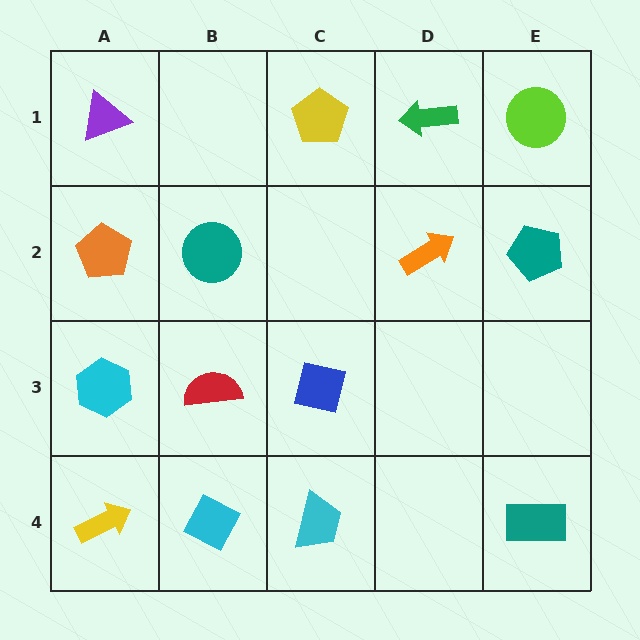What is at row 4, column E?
A teal rectangle.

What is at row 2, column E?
A teal pentagon.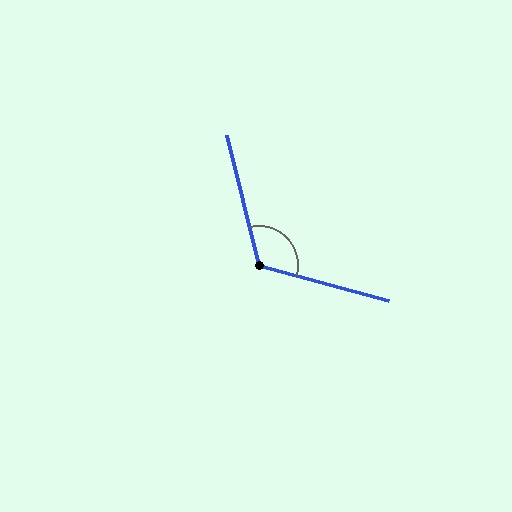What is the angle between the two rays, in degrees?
Approximately 118 degrees.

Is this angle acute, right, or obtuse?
It is obtuse.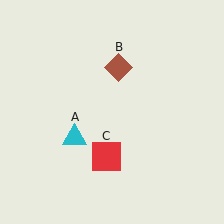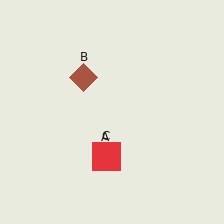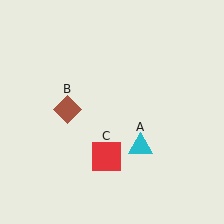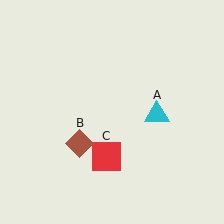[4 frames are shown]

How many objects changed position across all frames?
2 objects changed position: cyan triangle (object A), brown diamond (object B).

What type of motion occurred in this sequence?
The cyan triangle (object A), brown diamond (object B) rotated counterclockwise around the center of the scene.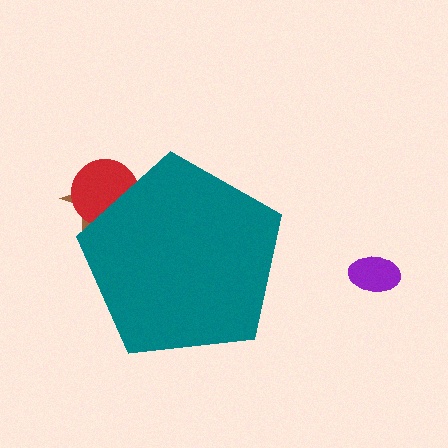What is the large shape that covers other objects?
A teal pentagon.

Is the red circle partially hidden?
Yes, the red circle is partially hidden behind the teal pentagon.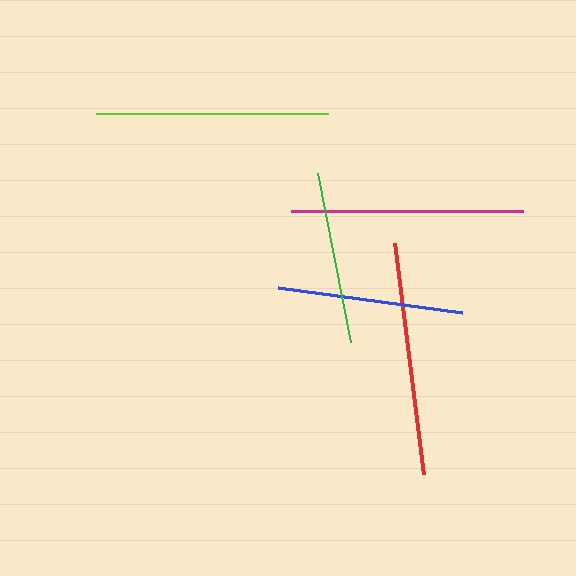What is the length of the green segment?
The green segment is approximately 173 pixels long.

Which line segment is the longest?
The red line is the longest at approximately 232 pixels.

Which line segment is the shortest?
The green line is the shortest at approximately 173 pixels.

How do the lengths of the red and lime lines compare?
The red and lime lines are approximately the same length.